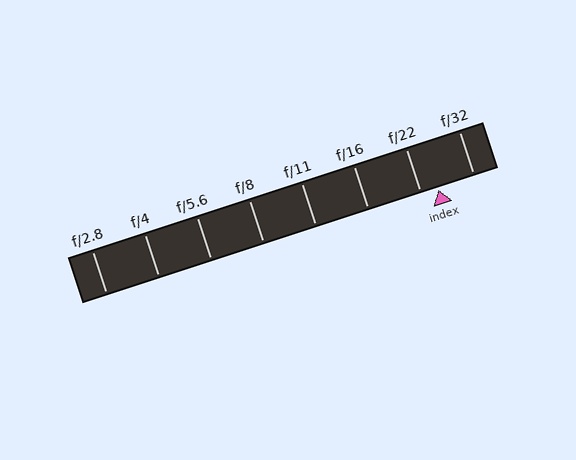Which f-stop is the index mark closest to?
The index mark is closest to f/22.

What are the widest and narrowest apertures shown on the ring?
The widest aperture shown is f/2.8 and the narrowest is f/32.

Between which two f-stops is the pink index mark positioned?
The index mark is between f/22 and f/32.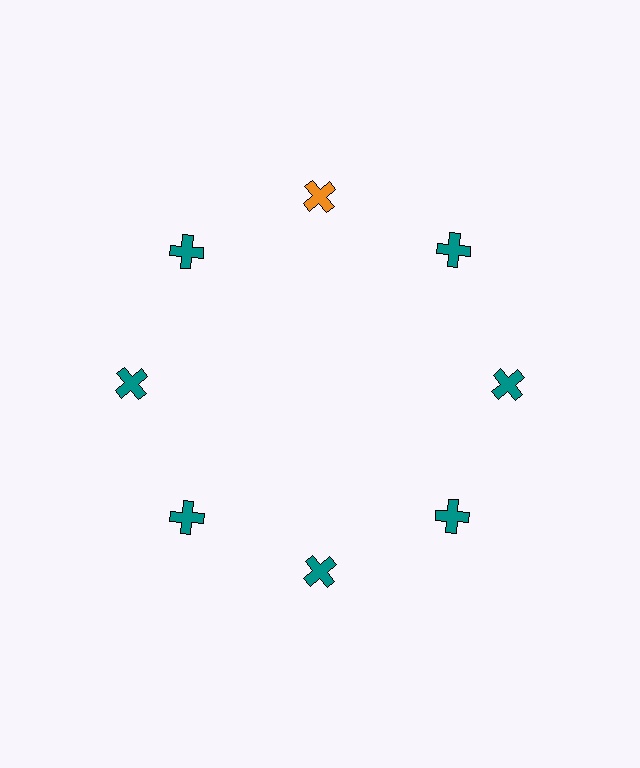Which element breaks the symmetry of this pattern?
The orange cross at roughly the 12 o'clock position breaks the symmetry. All other shapes are teal crosses.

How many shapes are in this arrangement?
There are 8 shapes arranged in a ring pattern.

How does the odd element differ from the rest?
It has a different color: orange instead of teal.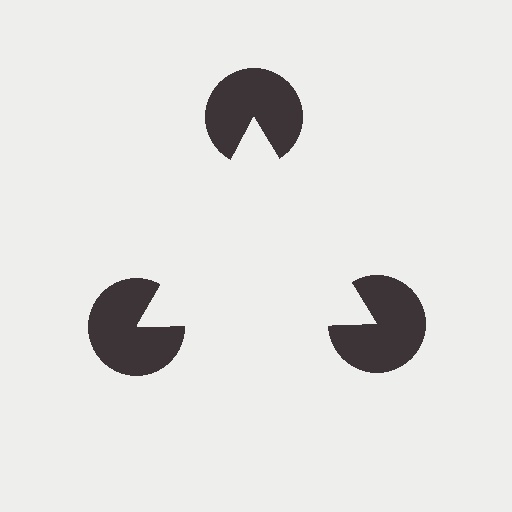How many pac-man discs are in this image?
There are 3 — one at each vertex of the illusory triangle.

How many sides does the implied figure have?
3 sides.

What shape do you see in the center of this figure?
An illusory triangle — its edges are inferred from the aligned wedge cuts in the pac-man discs, not physically drawn.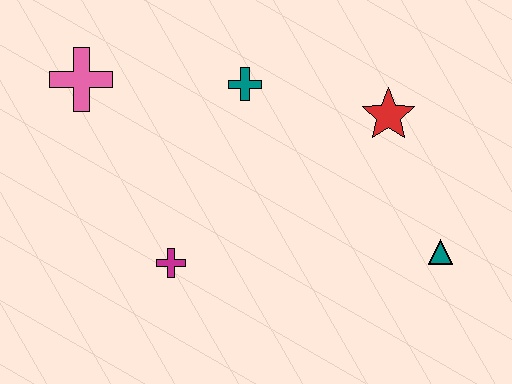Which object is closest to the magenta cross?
The teal cross is closest to the magenta cross.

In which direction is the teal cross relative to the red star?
The teal cross is to the left of the red star.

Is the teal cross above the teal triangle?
Yes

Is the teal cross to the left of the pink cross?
No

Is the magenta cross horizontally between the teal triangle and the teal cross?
No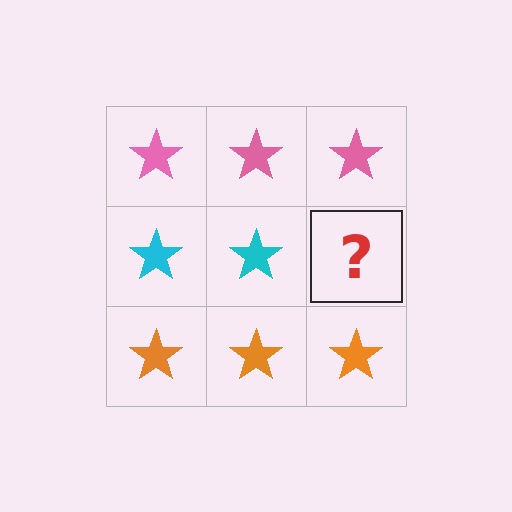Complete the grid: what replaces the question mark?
The question mark should be replaced with a cyan star.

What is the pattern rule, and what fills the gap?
The rule is that each row has a consistent color. The gap should be filled with a cyan star.